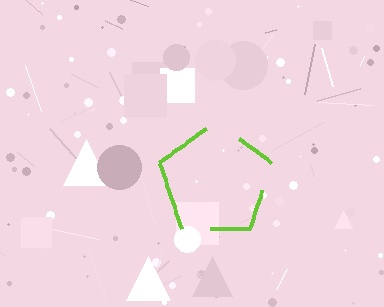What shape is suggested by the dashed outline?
The dashed outline suggests a pentagon.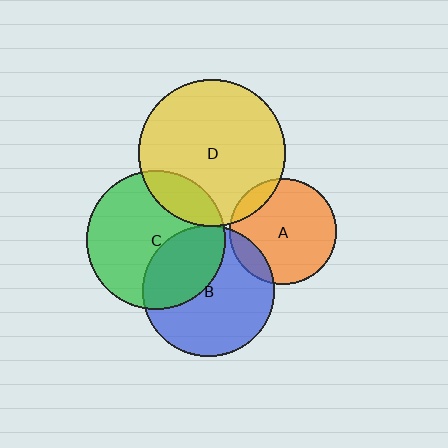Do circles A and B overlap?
Yes.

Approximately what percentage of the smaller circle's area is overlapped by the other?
Approximately 15%.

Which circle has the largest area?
Circle D (yellow).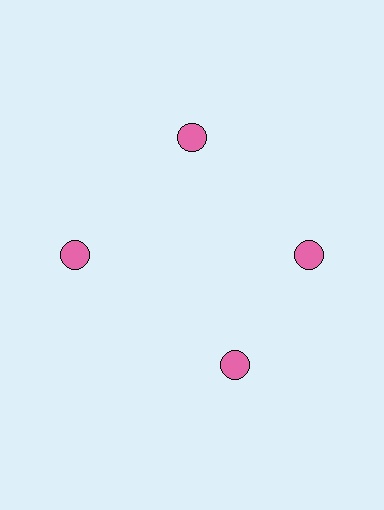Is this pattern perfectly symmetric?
No. The 4 pink circles are arranged in a ring, but one element near the 6 o'clock position is rotated out of alignment along the ring, breaking the 4-fold rotational symmetry.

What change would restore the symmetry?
The symmetry would be restored by rotating it back into even spacing with its neighbors so that all 4 circles sit at equal angles and equal distance from the center.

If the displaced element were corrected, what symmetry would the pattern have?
It would have 4-fold rotational symmetry — the pattern would map onto itself every 90 degrees.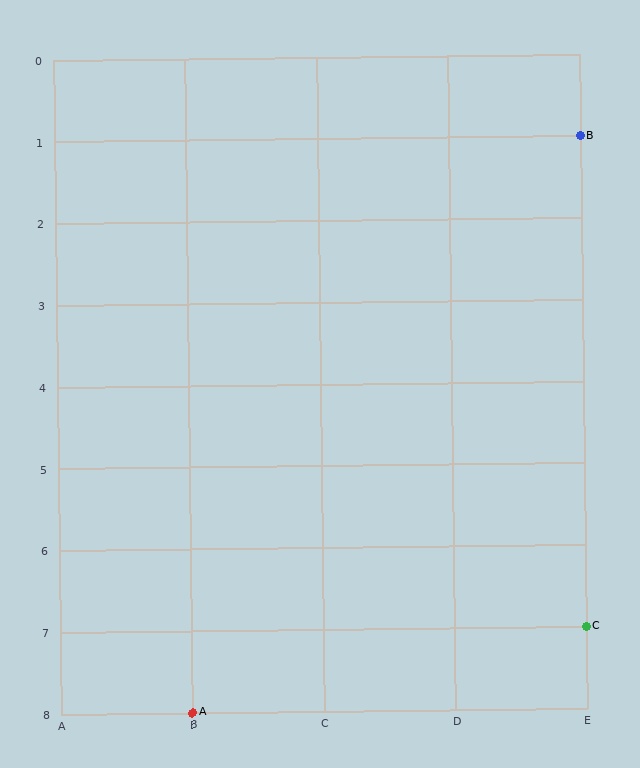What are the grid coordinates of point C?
Point C is at grid coordinates (E, 7).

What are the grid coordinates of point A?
Point A is at grid coordinates (B, 8).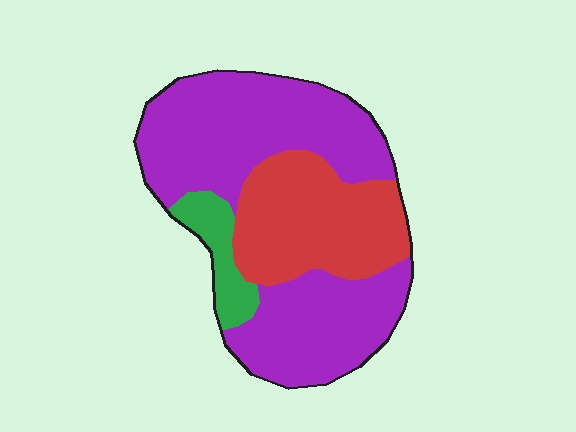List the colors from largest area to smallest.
From largest to smallest: purple, red, green.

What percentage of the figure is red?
Red covers 29% of the figure.